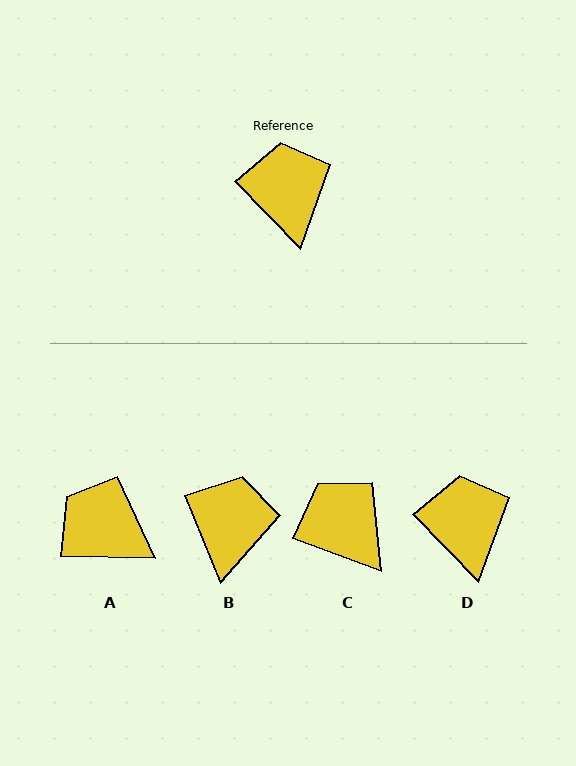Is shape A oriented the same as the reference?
No, it is off by about 45 degrees.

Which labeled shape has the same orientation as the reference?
D.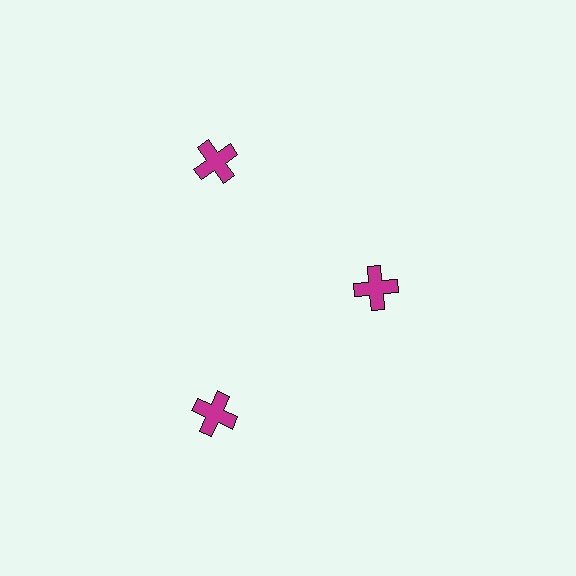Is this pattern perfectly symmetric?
No. The 3 magenta crosses are arranged in a ring, but one element near the 3 o'clock position is pulled inward toward the center, breaking the 3-fold rotational symmetry.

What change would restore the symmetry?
The symmetry would be restored by moving it outward, back onto the ring so that all 3 crosses sit at equal angles and equal distance from the center.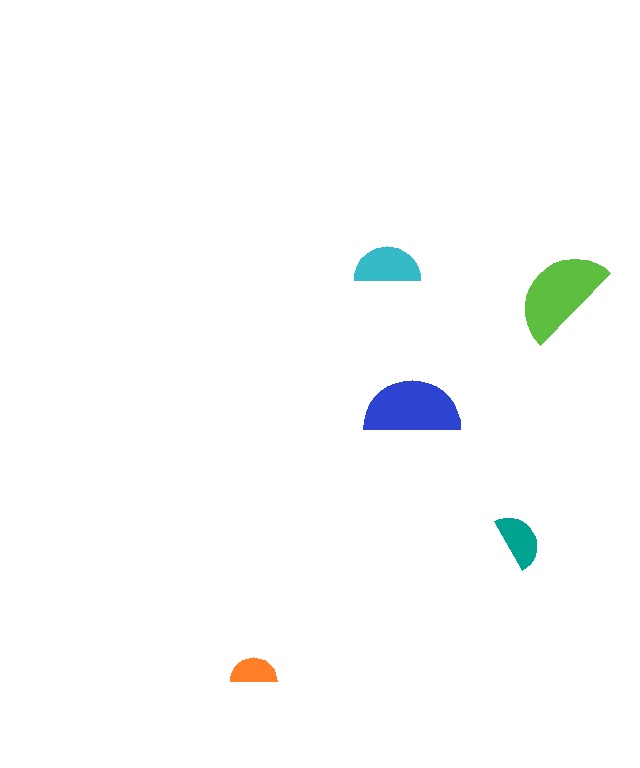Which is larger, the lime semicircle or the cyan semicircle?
The lime one.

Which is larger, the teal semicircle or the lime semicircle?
The lime one.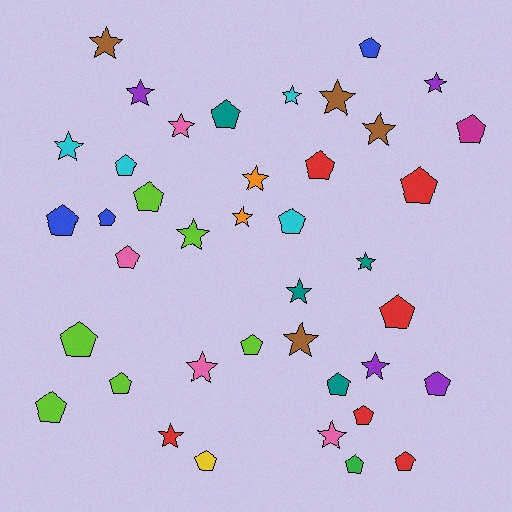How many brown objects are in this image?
There are 4 brown objects.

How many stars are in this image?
There are 18 stars.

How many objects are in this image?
There are 40 objects.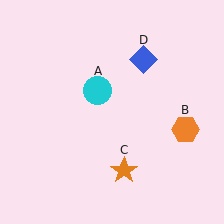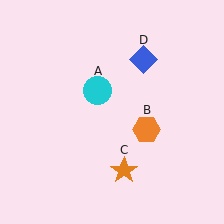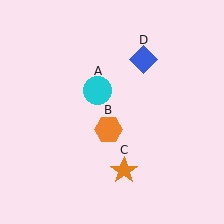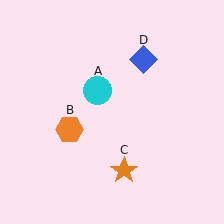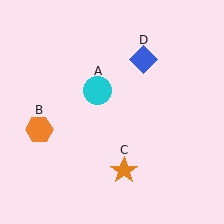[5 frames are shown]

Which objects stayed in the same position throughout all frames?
Cyan circle (object A) and orange star (object C) and blue diamond (object D) remained stationary.